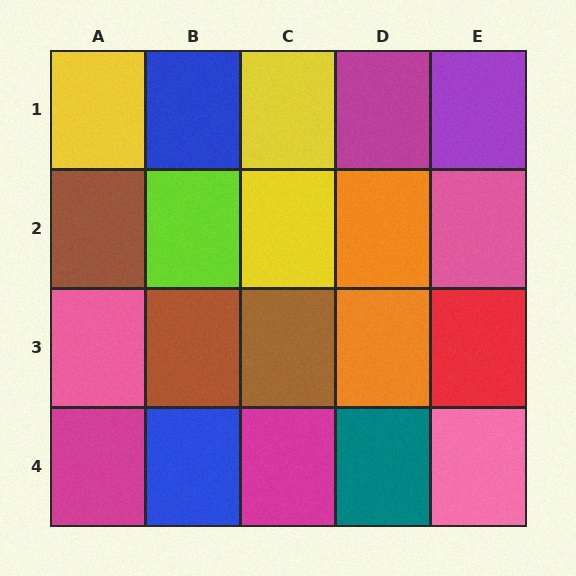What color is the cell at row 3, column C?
Brown.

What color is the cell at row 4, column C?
Magenta.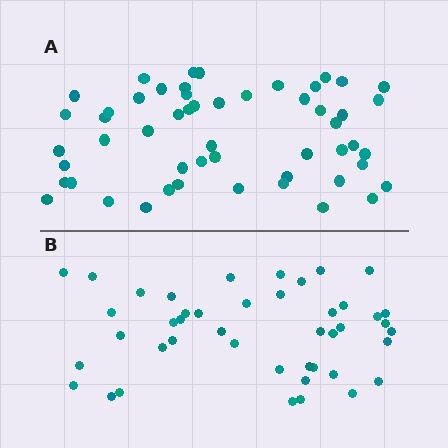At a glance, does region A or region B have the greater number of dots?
Region A (the top region) has more dots.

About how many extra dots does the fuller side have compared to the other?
Region A has roughly 8 or so more dots than region B.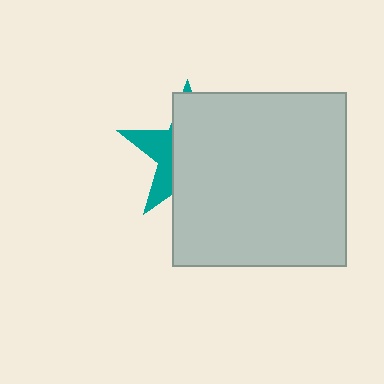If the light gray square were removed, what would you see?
You would see the complete teal star.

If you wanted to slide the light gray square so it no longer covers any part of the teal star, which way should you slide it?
Slide it right — that is the most direct way to separate the two shapes.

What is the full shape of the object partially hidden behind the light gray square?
The partially hidden object is a teal star.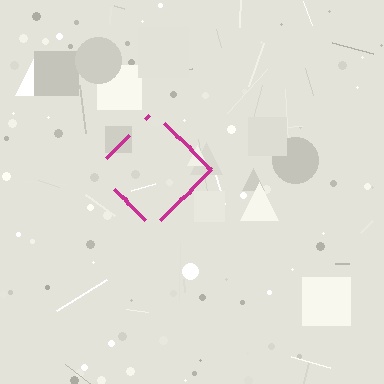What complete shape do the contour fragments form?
The contour fragments form a diamond.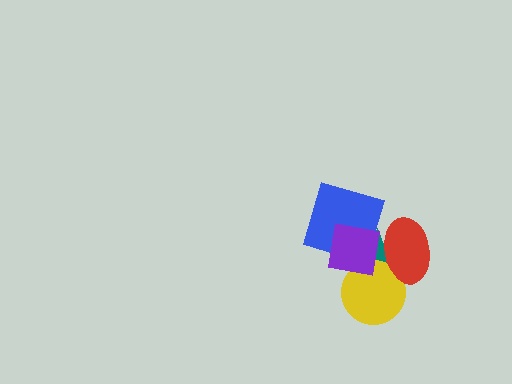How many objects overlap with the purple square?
4 objects overlap with the purple square.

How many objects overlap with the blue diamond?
3 objects overlap with the blue diamond.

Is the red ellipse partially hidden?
No, no other shape covers it.